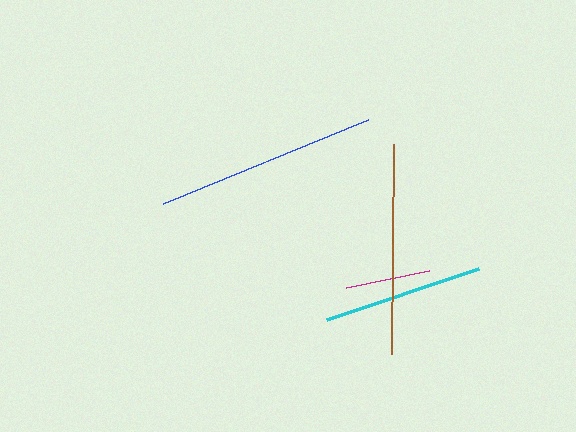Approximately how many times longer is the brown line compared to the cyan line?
The brown line is approximately 1.3 times the length of the cyan line.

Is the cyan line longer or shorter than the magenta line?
The cyan line is longer than the magenta line.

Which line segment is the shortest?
The magenta line is the shortest at approximately 85 pixels.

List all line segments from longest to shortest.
From longest to shortest: blue, brown, cyan, magenta.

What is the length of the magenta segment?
The magenta segment is approximately 85 pixels long.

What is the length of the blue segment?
The blue segment is approximately 221 pixels long.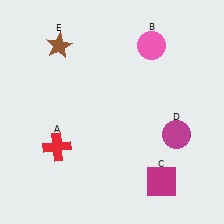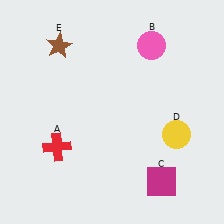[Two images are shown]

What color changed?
The circle (D) changed from magenta in Image 1 to yellow in Image 2.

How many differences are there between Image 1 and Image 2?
There is 1 difference between the two images.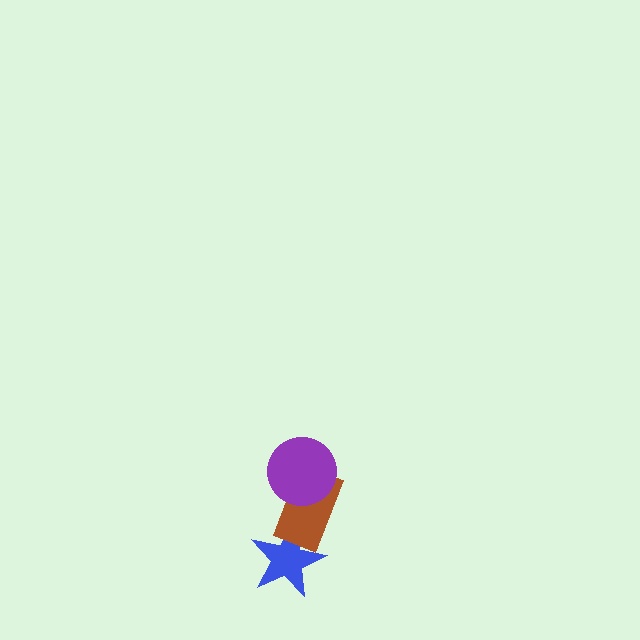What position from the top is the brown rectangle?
The brown rectangle is 2nd from the top.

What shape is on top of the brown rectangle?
The purple circle is on top of the brown rectangle.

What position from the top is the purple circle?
The purple circle is 1st from the top.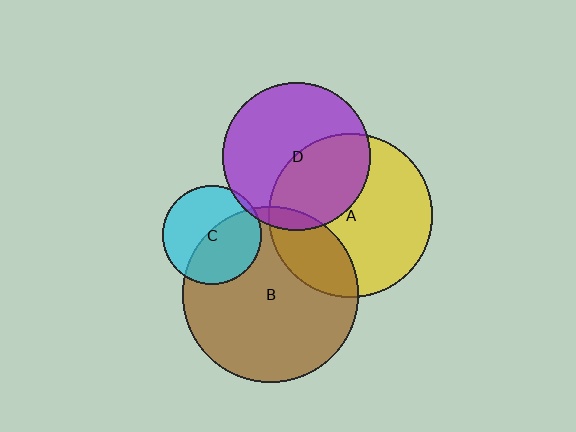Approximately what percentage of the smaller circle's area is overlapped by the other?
Approximately 5%.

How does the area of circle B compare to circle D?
Approximately 1.4 times.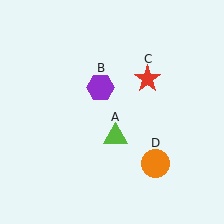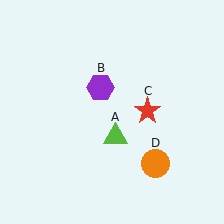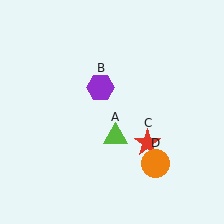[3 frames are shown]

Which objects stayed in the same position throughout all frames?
Lime triangle (object A) and purple hexagon (object B) and orange circle (object D) remained stationary.